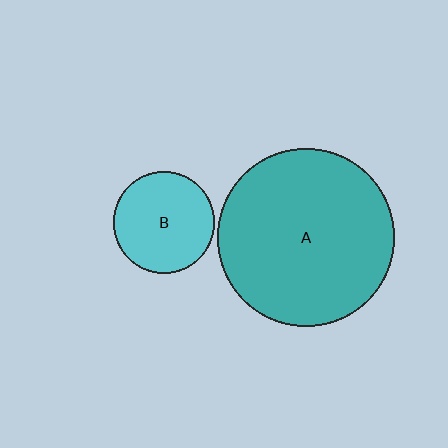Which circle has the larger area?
Circle A (teal).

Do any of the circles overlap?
No, none of the circles overlap.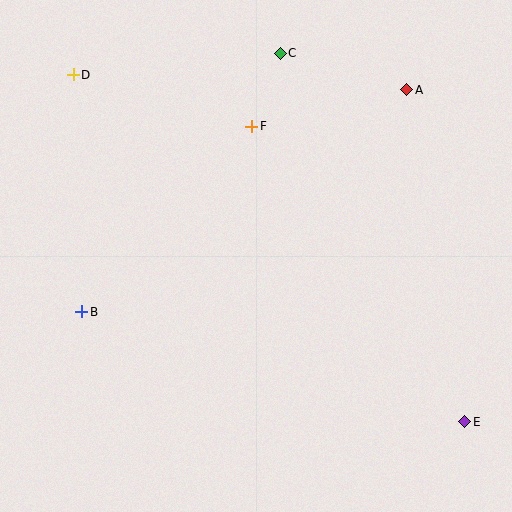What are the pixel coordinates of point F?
Point F is at (252, 126).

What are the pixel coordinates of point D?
Point D is at (73, 75).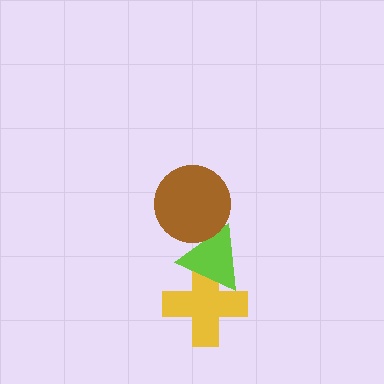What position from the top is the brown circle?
The brown circle is 1st from the top.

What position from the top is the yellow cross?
The yellow cross is 3rd from the top.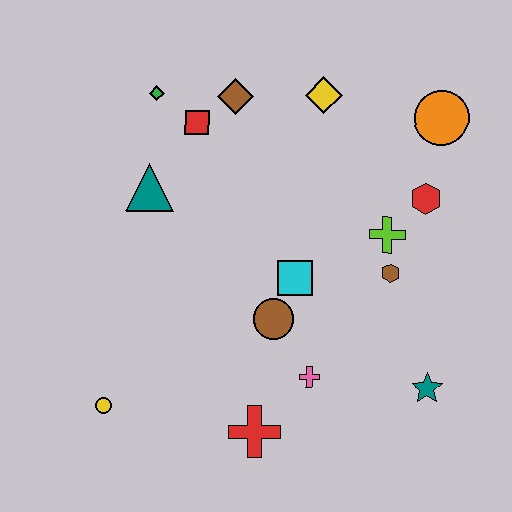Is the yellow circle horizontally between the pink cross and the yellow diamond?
No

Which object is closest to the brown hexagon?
The lime cross is closest to the brown hexagon.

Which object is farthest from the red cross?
The orange circle is farthest from the red cross.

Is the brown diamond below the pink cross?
No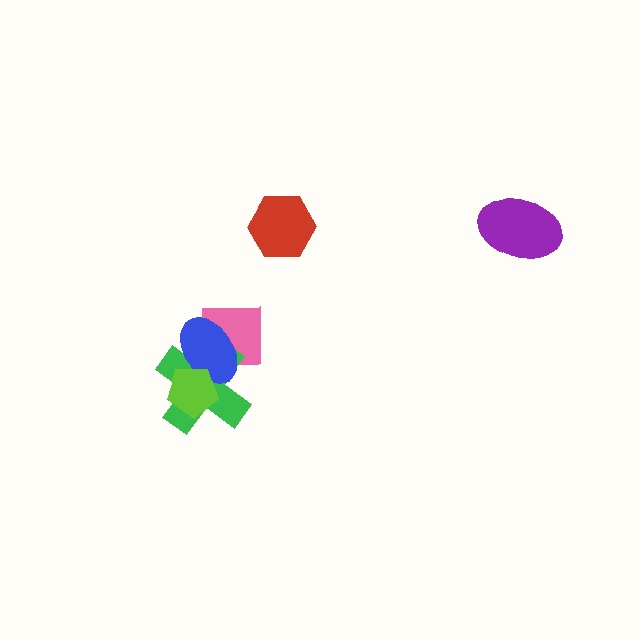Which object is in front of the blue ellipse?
The lime pentagon is in front of the blue ellipse.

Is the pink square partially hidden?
Yes, it is partially covered by another shape.